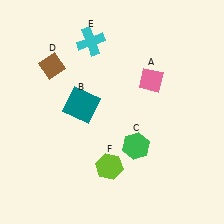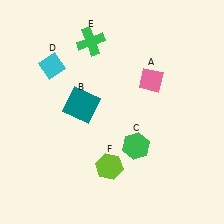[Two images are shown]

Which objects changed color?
D changed from brown to cyan. E changed from cyan to green.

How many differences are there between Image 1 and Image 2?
There are 2 differences between the two images.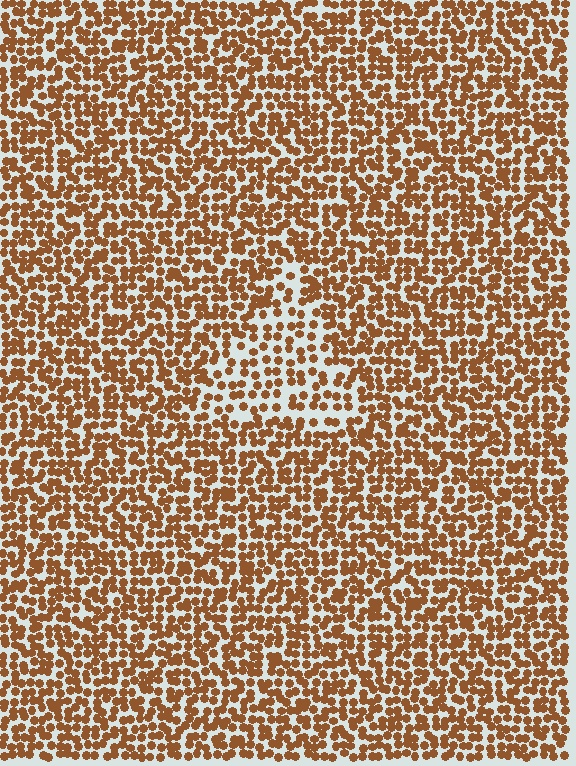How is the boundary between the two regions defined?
The boundary is defined by a change in element density (approximately 1.7x ratio). All elements are the same color, size, and shape.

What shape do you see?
I see a triangle.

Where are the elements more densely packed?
The elements are more densely packed outside the triangle boundary.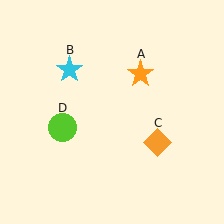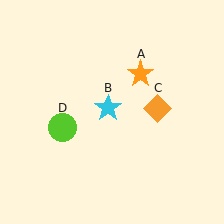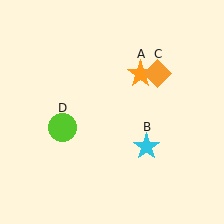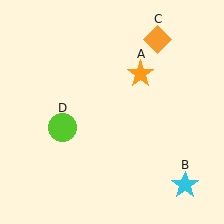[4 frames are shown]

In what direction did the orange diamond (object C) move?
The orange diamond (object C) moved up.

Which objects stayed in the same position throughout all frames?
Orange star (object A) and lime circle (object D) remained stationary.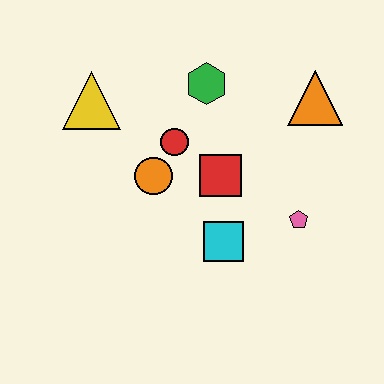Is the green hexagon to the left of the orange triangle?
Yes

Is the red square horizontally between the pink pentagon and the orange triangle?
No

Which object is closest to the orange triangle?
The green hexagon is closest to the orange triangle.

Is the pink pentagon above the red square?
No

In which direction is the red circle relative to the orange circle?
The red circle is above the orange circle.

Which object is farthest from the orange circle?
The orange triangle is farthest from the orange circle.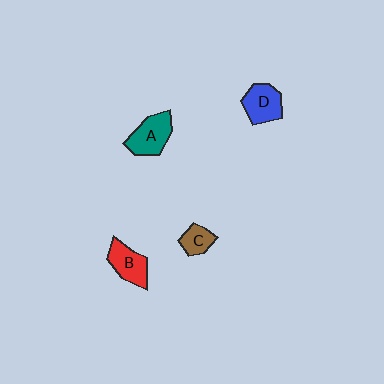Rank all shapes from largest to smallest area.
From largest to smallest: A (teal), D (blue), B (red), C (brown).